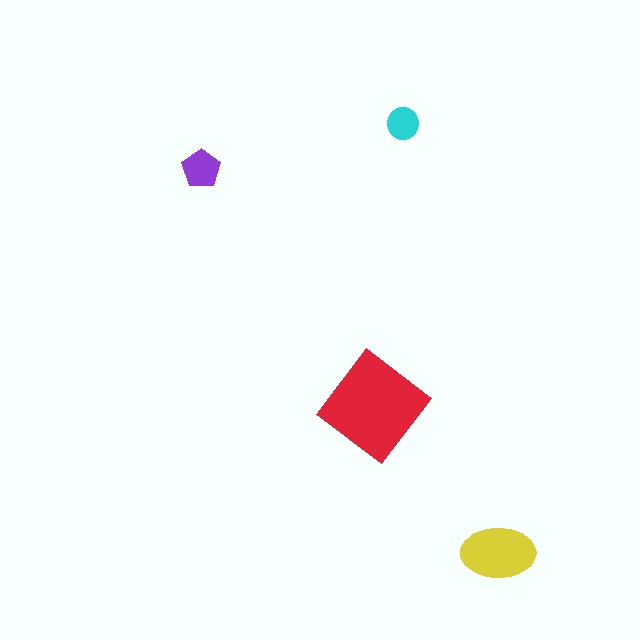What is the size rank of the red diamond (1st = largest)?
1st.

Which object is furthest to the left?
The purple pentagon is leftmost.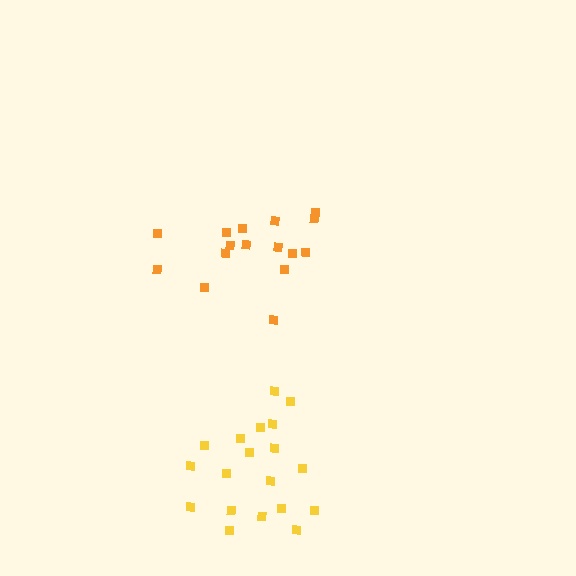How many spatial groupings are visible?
There are 2 spatial groupings.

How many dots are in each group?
Group 1: 19 dots, Group 2: 16 dots (35 total).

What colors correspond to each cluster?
The clusters are colored: yellow, orange.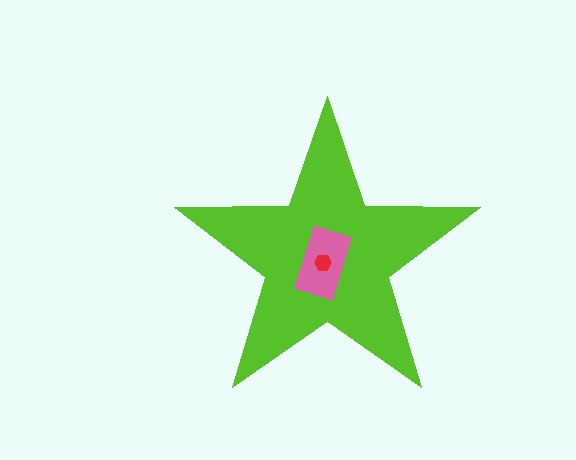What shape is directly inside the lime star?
The pink rectangle.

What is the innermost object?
The red hexagon.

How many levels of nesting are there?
3.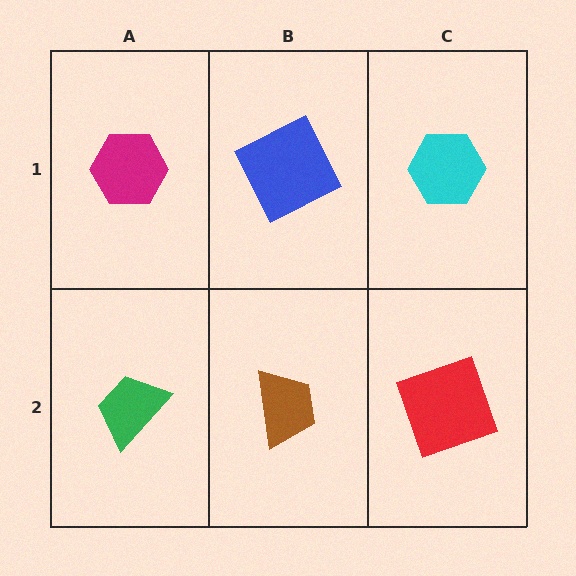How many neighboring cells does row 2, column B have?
3.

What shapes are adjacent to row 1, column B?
A brown trapezoid (row 2, column B), a magenta hexagon (row 1, column A), a cyan hexagon (row 1, column C).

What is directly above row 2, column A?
A magenta hexagon.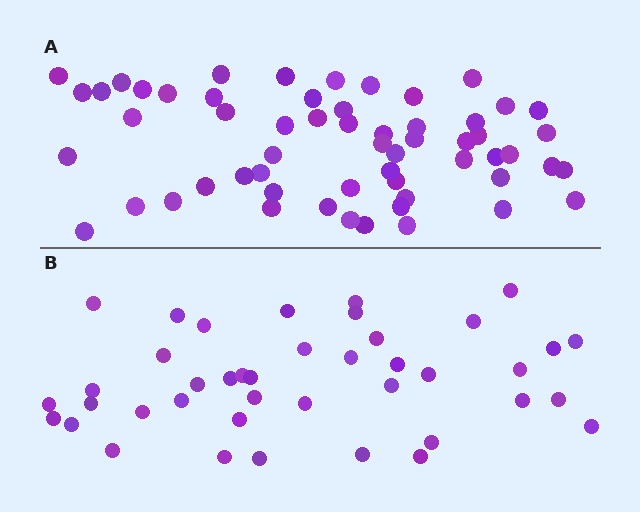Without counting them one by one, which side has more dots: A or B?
Region A (the top region) has more dots.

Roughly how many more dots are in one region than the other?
Region A has approximately 15 more dots than region B.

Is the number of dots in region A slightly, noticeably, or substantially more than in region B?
Region A has noticeably more, but not dramatically so. The ratio is roughly 1.4 to 1.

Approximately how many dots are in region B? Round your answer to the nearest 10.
About 40 dots. (The exact count is 41, which rounds to 40.)